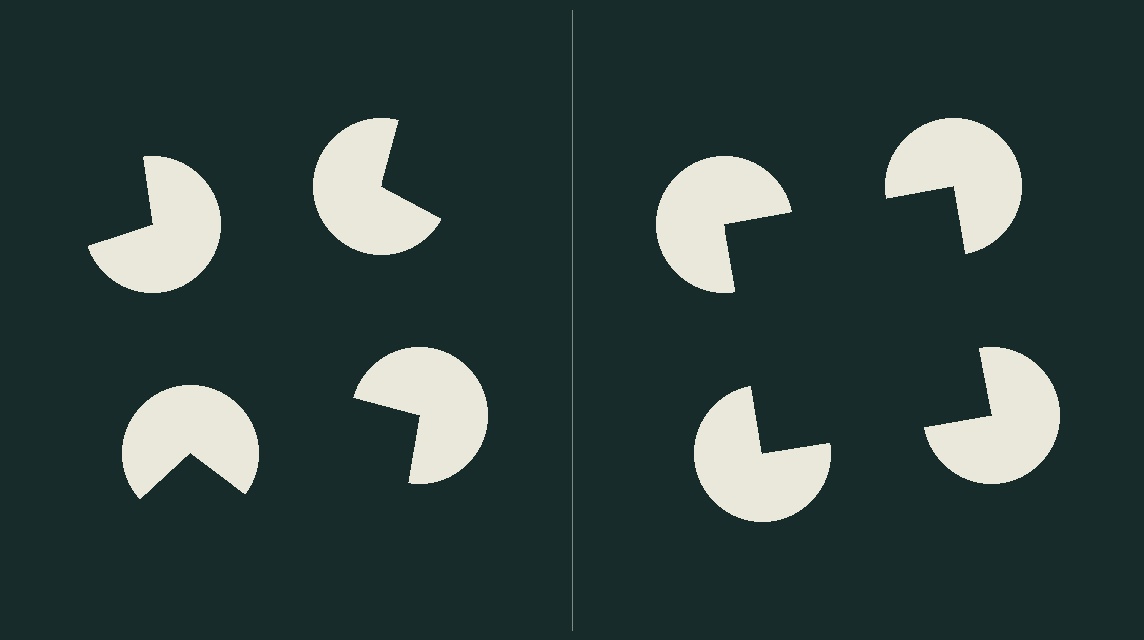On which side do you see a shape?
An illusory square appears on the right side. On the left side the wedge cuts are rotated, so no coherent shape forms.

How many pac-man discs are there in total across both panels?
8 — 4 on each side.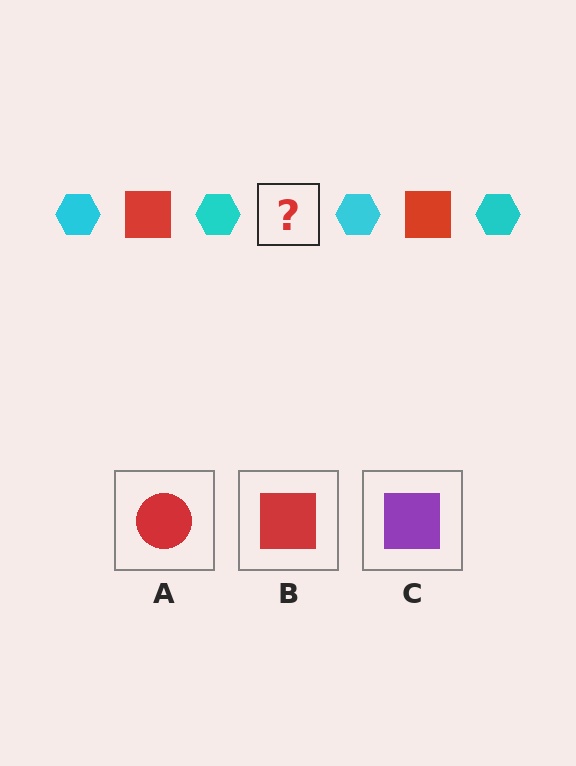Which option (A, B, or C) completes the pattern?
B.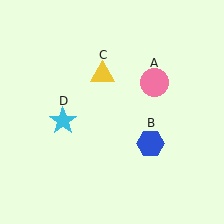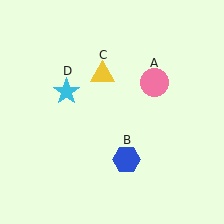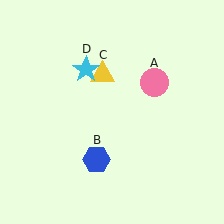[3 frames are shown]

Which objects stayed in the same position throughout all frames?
Pink circle (object A) and yellow triangle (object C) remained stationary.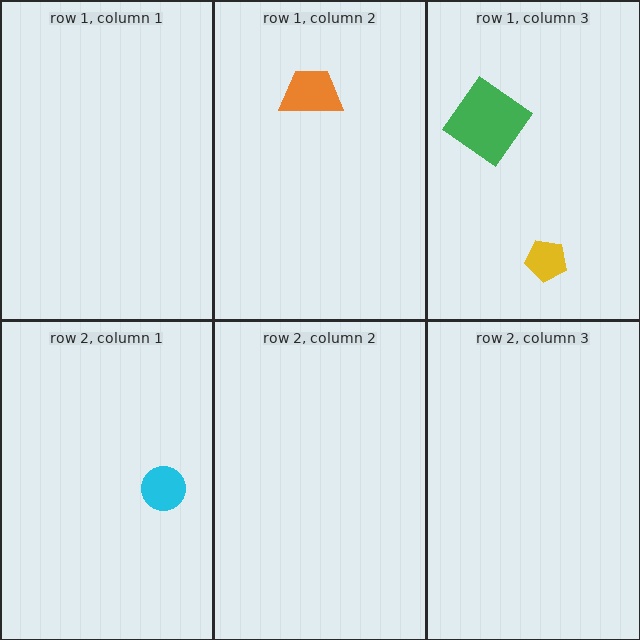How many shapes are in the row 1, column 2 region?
1.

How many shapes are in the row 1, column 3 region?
2.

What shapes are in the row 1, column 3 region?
The yellow pentagon, the green diamond.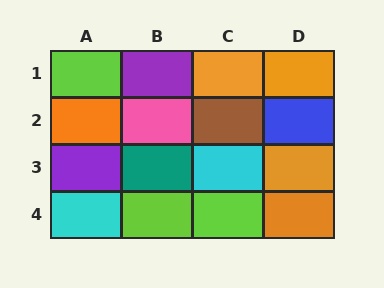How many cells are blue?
1 cell is blue.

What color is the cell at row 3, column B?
Teal.